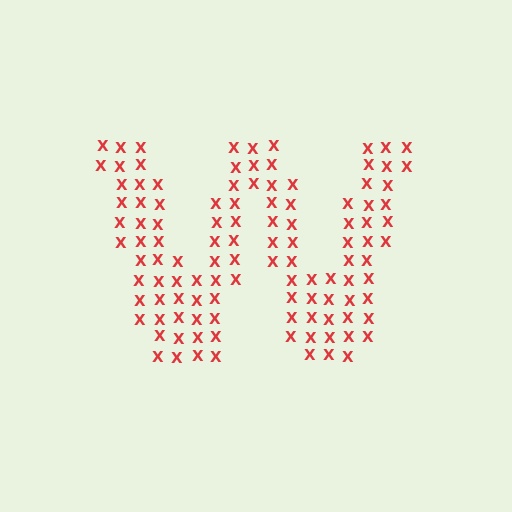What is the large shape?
The large shape is the letter W.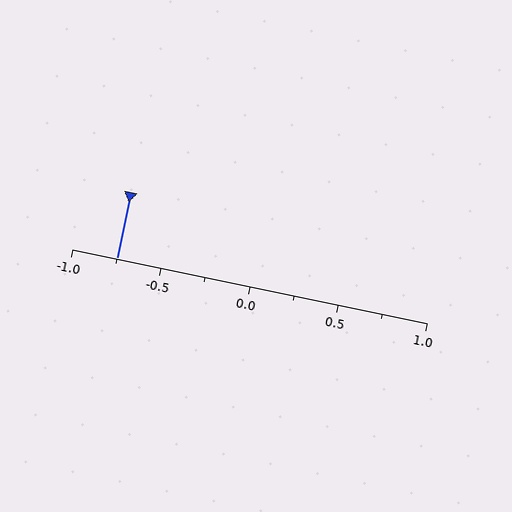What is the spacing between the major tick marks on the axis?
The major ticks are spaced 0.5 apart.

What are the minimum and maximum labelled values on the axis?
The axis runs from -1.0 to 1.0.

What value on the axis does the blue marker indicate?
The marker indicates approximately -0.75.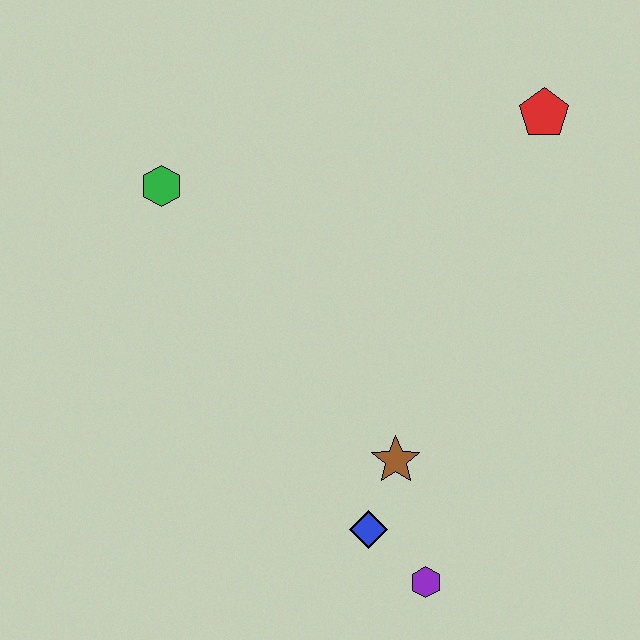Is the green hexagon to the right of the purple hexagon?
No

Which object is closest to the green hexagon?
The brown star is closest to the green hexagon.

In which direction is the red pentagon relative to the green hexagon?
The red pentagon is to the right of the green hexagon.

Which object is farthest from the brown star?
The red pentagon is farthest from the brown star.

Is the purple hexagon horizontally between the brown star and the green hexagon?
No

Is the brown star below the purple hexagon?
No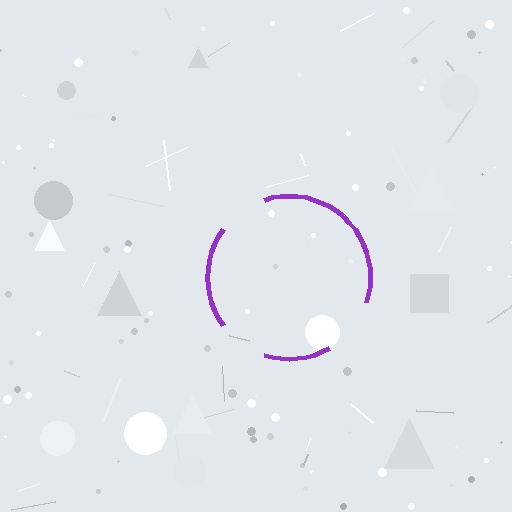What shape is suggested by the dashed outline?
The dashed outline suggests a circle.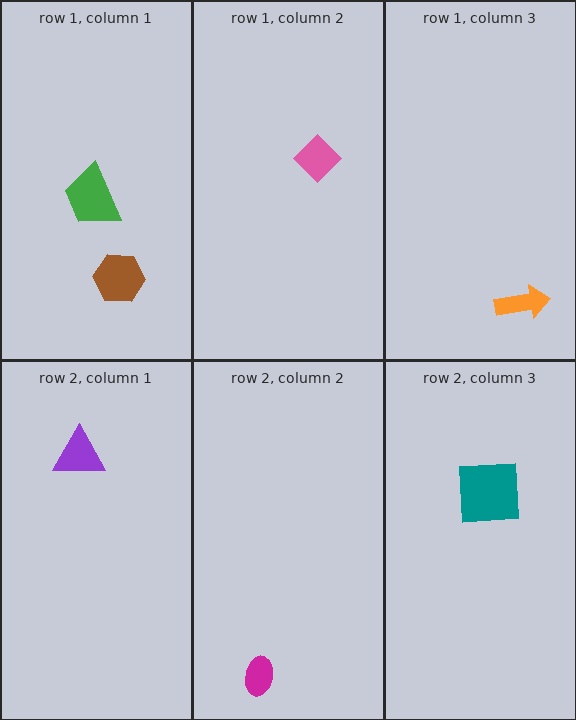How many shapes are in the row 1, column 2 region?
1.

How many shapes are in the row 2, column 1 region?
1.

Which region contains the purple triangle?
The row 2, column 1 region.